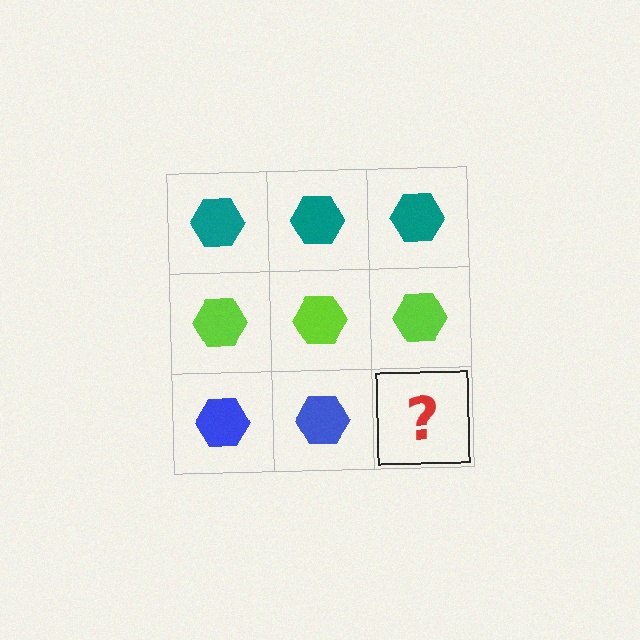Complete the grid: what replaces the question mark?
The question mark should be replaced with a blue hexagon.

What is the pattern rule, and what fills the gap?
The rule is that each row has a consistent color. The gap should be filled with a blue hexagon.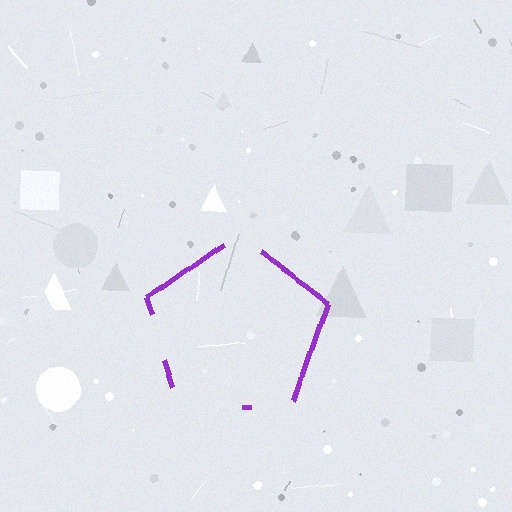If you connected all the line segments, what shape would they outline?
They would outline a pentagon.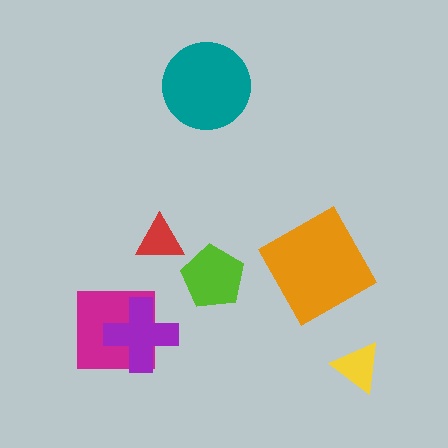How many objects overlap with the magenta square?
1 object overlaps with the magenta square.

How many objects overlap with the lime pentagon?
0 objects overlap with the lime pentagon.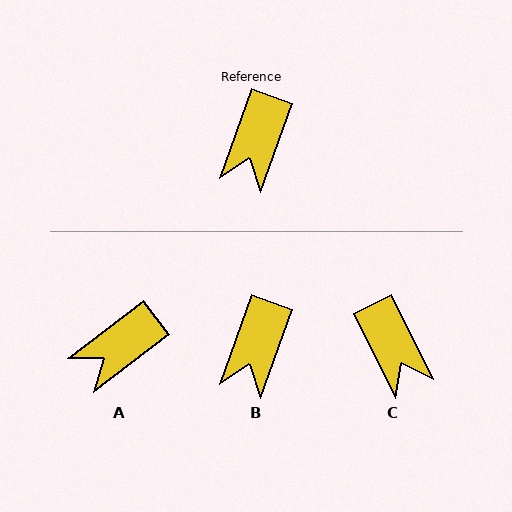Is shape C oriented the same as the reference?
No, it is off by about 46 degrees.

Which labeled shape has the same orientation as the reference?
B.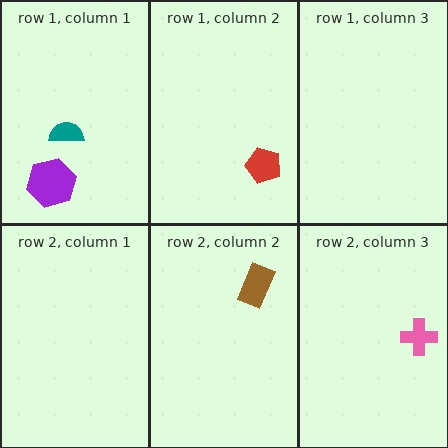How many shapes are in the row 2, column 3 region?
1.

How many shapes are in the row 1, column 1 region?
2.